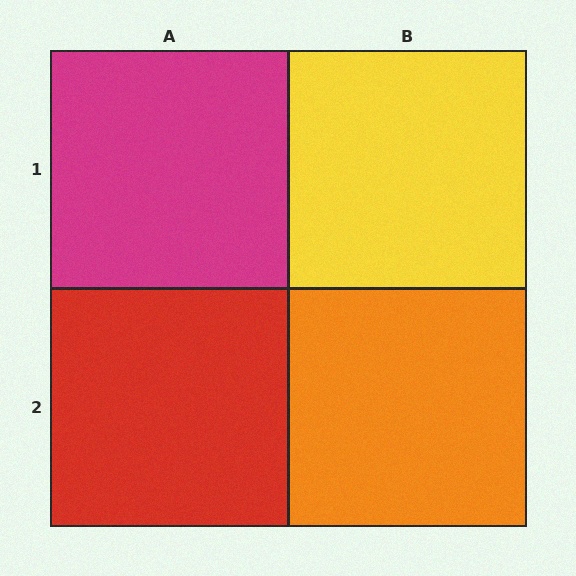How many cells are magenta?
1 cell is magenta.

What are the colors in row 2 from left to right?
Red, orange.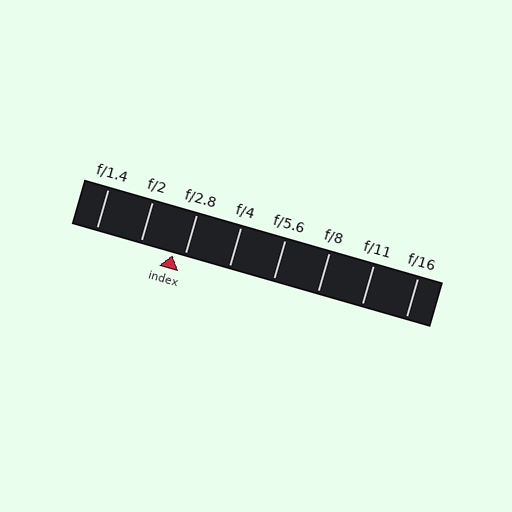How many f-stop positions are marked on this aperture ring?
There are 8 f-stop positions marked.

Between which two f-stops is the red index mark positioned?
The index mark is between f/2 and f/2.8.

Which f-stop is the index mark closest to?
The index mark is closest to f/2.8.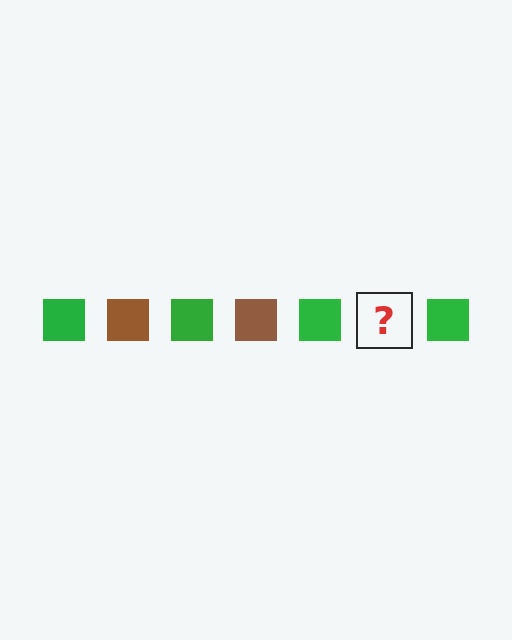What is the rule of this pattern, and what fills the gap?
The rule is that the pattern cycles through green, brown squares. The gap should be filled with a brown square.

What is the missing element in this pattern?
The missing element is a brown square.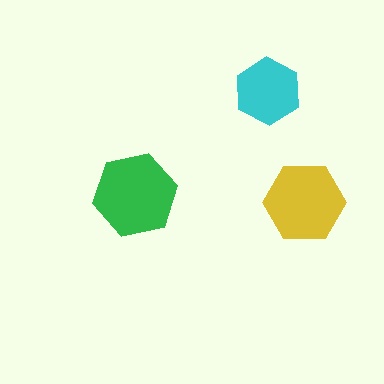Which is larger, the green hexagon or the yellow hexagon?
The green one.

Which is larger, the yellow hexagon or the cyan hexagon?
The yellow one.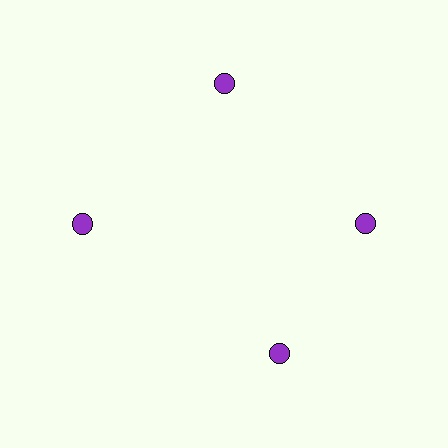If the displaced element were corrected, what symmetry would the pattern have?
It would have 4-fold rotational symmetry — the pattern would map onto itself every 90 degrees.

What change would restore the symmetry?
The symmetry would be restored by rotating it back into even spacing with its neighbors so that all 4 circles sit at equal angles and equal distance from the center.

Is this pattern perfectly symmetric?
No. The 4 purple circles are arranged in a ring, but one element near the 6 o'clock position is rotated out of alignment along the ring, breaking the 4-fold rotational symmetry.